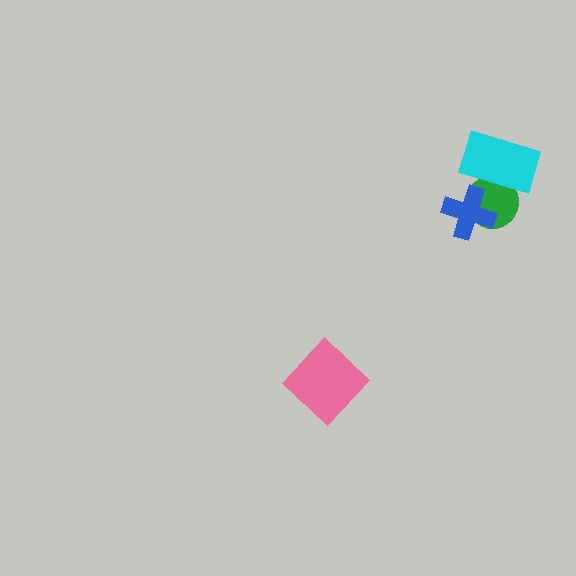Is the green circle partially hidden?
Yes, it is partially covered by another shape.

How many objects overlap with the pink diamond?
0 objects overlap with the pink diamond.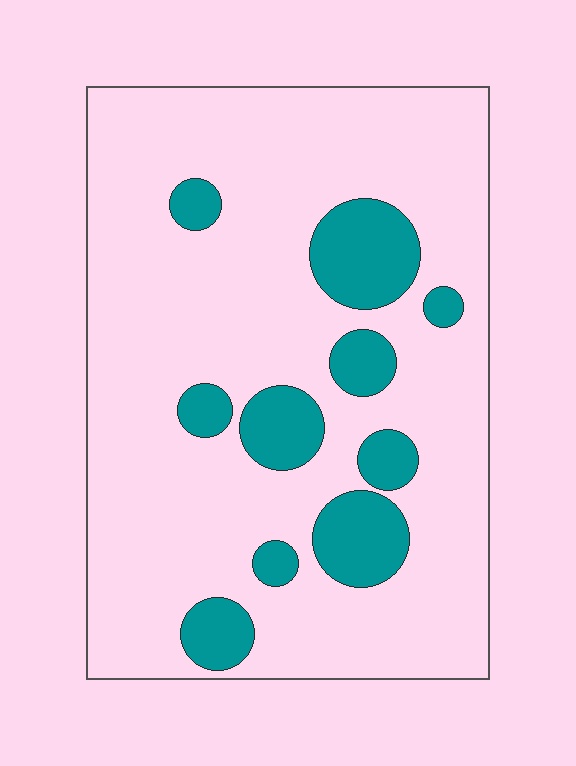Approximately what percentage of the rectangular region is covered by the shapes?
Approximately 15%.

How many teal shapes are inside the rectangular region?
10.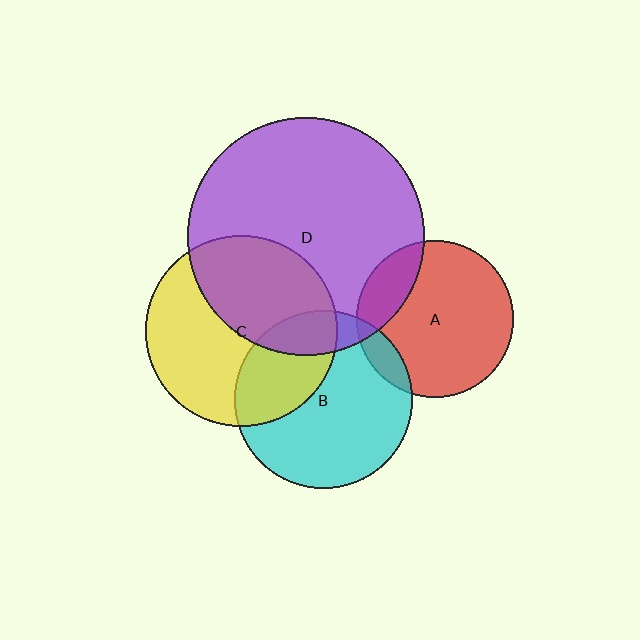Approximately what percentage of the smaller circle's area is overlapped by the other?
Approximately 45%.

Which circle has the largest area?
Circle D (purple).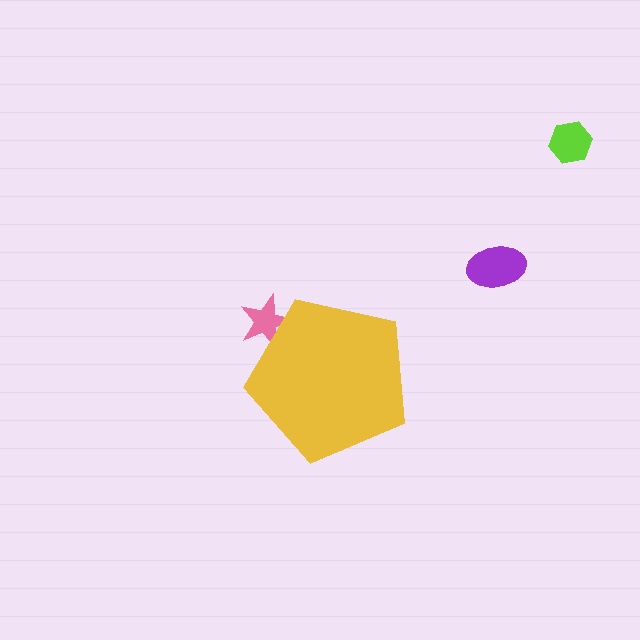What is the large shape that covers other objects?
A yellow pentagon.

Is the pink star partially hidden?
Yes, the pink star is partially hidden behind the yellow pentagon.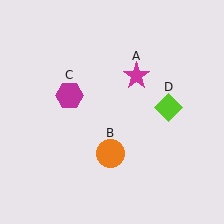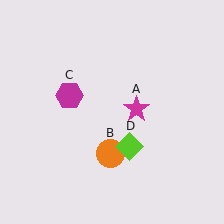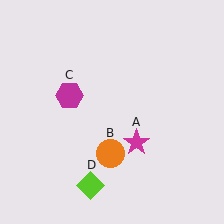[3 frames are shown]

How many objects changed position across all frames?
2 objects changed position: magenta star (object A), lime diamond (object D).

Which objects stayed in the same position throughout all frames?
Orange circle (object B) and magenta hexagon (object C) remained stationary.